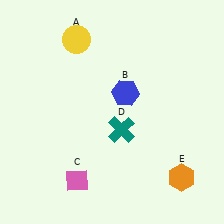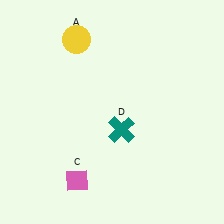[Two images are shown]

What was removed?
The blue hexagon (B), the orange hexagon (E) were removed in Image 2.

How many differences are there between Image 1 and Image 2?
There are 2 differences between the two images.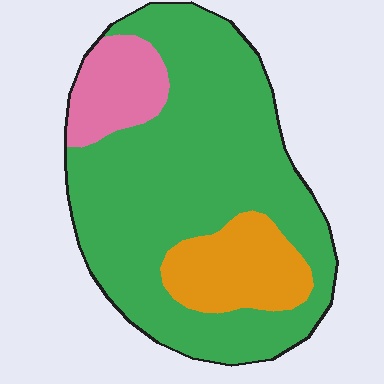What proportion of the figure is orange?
Orange covers around 15% of the figure.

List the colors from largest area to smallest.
From largest to smallest: green, orange, pink.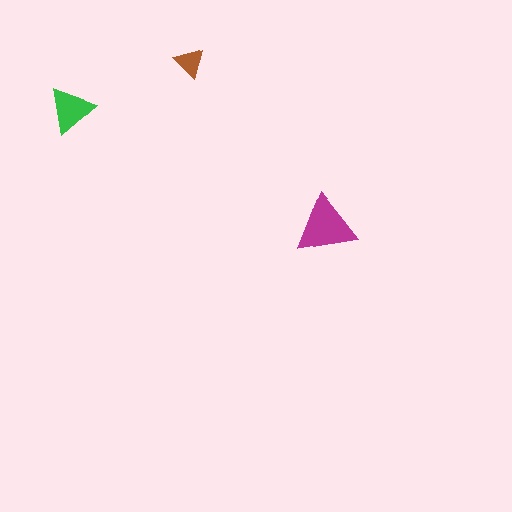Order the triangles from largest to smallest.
the magenta one, the green one, the brown one.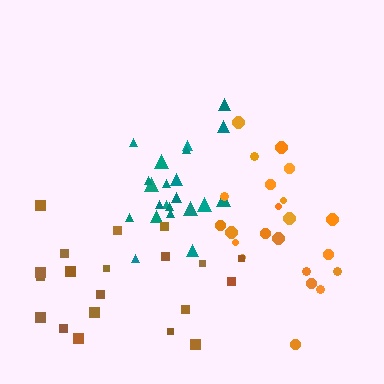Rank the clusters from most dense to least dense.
teal, orange, brown.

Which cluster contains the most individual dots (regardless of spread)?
Teal (23).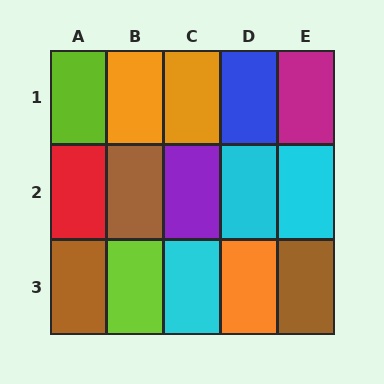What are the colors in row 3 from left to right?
Brown, lime, cyan, orange, brown.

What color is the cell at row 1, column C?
Orange.